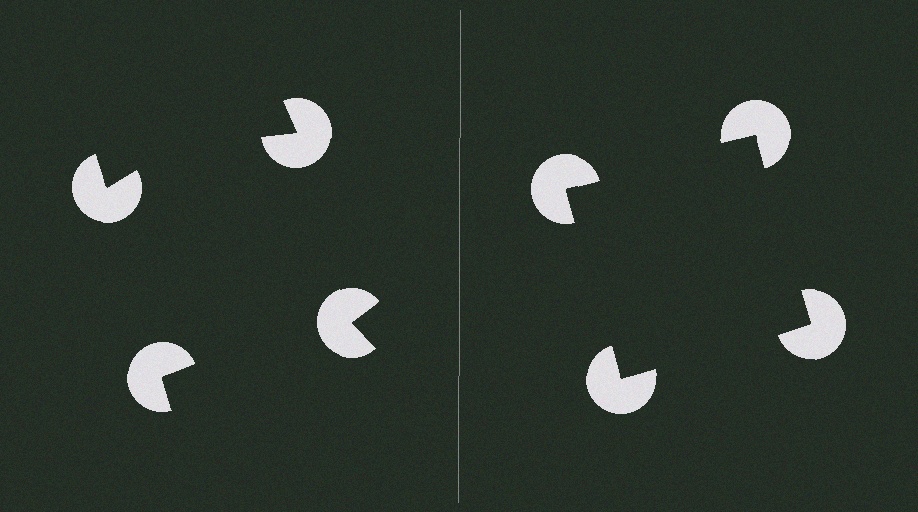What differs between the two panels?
The pac-man discs are positioned identically on both sides; only the wedge orientations differ. On the right they align to a square; on the left they are misaligned.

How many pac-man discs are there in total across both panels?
8 — 4 on each side.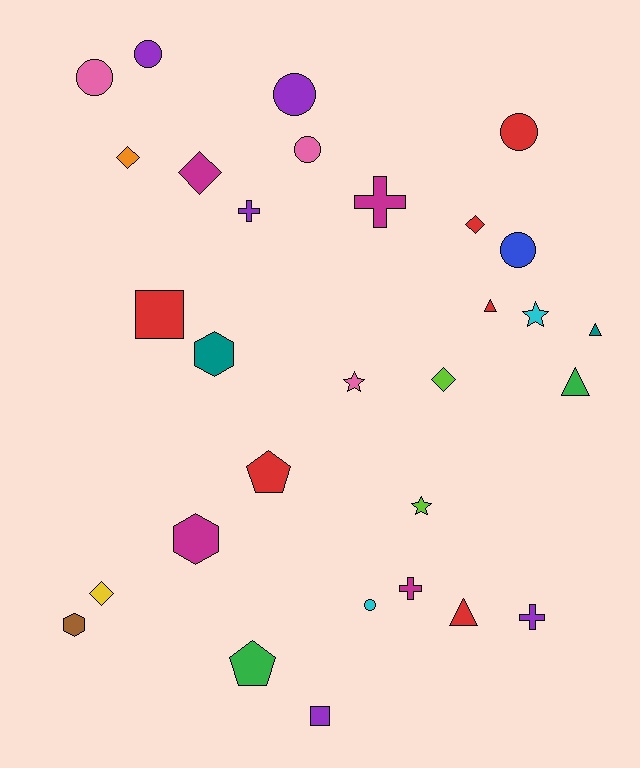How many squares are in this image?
There are 2 squares.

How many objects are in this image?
There are 30 objects.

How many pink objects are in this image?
There are 3 pink objects.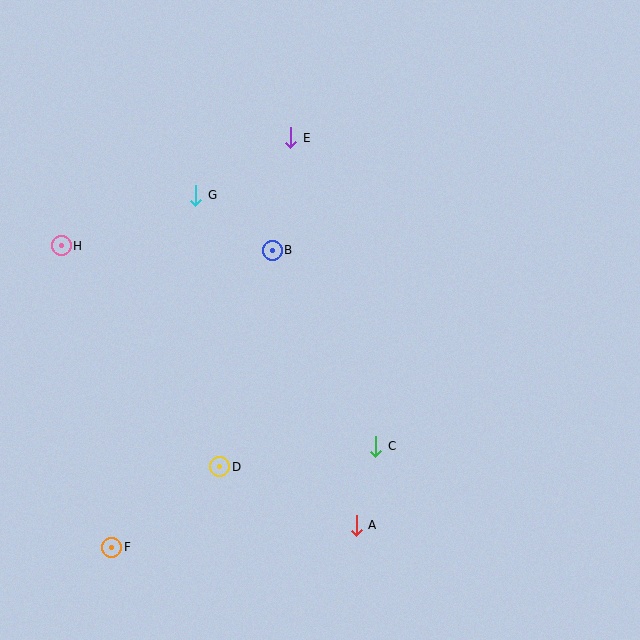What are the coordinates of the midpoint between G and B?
The midpoint between G and B is at (234, 223).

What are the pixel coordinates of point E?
Point E is at (291, 138).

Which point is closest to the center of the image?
Point B at (272, 250) is closest to the center.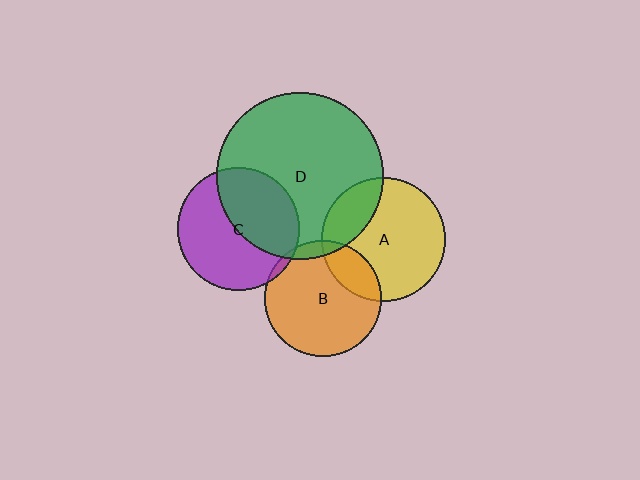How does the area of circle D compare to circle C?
Approximately 1.9 times.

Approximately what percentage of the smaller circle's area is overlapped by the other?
Approximately 5%.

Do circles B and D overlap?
Yes.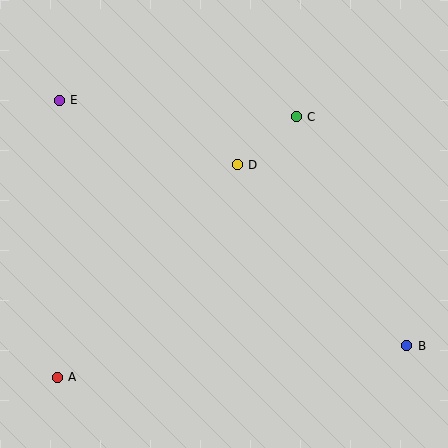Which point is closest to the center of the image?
Point D at (237, 165) is closest to the center.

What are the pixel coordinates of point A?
Point A is at (57, 377).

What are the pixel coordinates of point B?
Point B is at (407, 346).